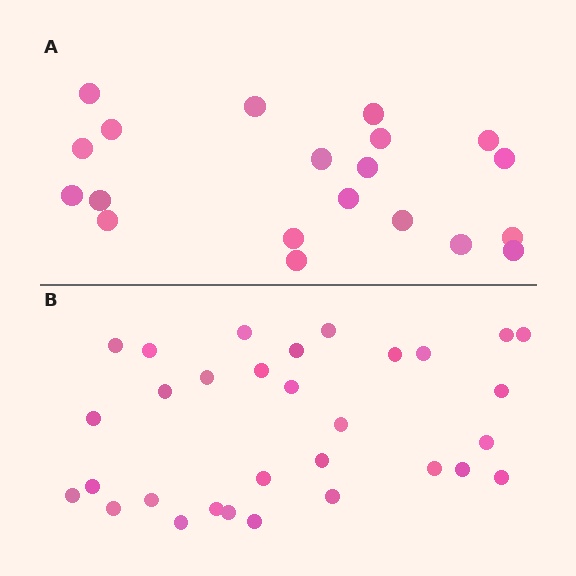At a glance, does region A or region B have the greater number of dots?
Region B (the bottom region) has more dots.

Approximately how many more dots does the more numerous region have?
Region B has roughly 12 or so more dots than region A.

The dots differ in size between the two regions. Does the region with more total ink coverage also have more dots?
No. Region A has more total ink coverage because its dots are larger, but region B actually contains more individual dots. Total area can be misleading — the number of items is what matters here.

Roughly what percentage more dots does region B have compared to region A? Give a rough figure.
About 55% more.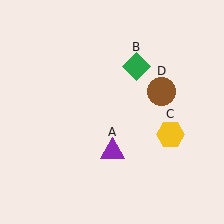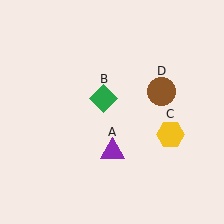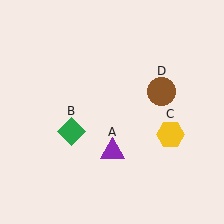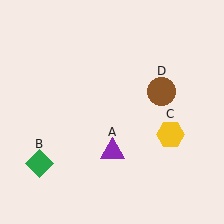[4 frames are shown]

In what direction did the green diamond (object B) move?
The green diamond (object B) moved down and to the left.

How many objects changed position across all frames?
1 object changed position: green diamond (object B).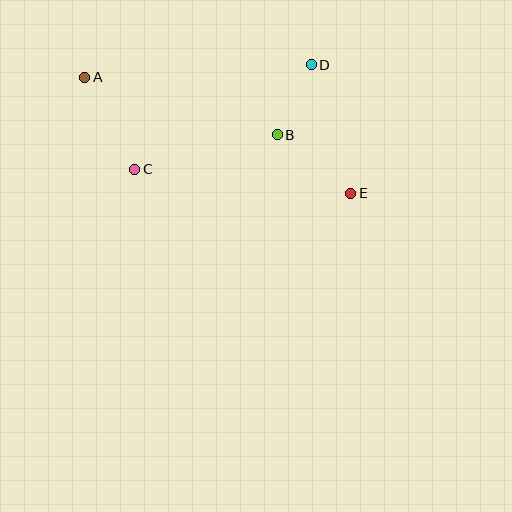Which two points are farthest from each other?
Points A and E are farthest from each other.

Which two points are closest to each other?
Points B and D are closest to each other.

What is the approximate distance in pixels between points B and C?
The distance between B and C is approximately 147 pixels.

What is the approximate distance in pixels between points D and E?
The distance between D and E is approximately 134 pixels.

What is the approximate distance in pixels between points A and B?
The distance between A and B is approximately 201 pixels.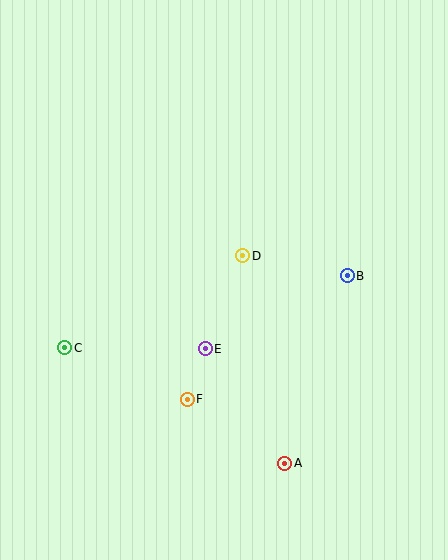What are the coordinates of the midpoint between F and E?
The midpoint between F and E is at (196, 374).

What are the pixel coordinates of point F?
Point F is at (187, 399).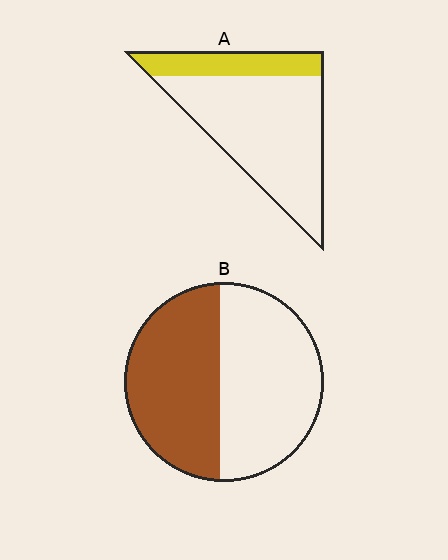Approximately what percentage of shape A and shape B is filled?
A is approximately 25% and B is approximately 45%.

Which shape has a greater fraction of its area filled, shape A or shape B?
Shape B.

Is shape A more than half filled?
No.